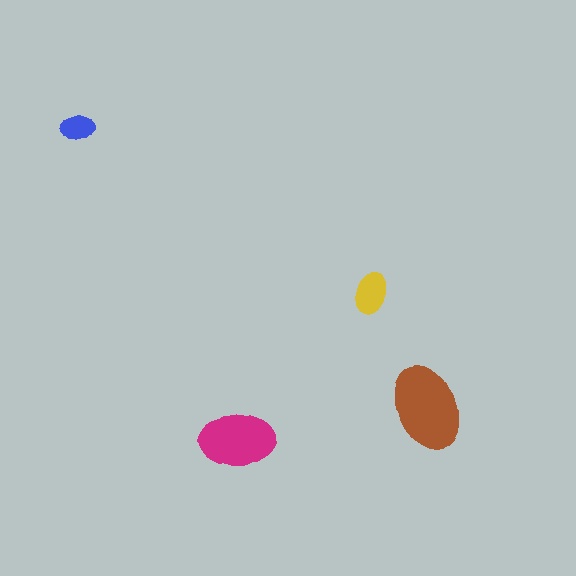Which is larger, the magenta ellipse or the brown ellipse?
The brown one.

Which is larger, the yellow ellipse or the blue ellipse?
The yellow one.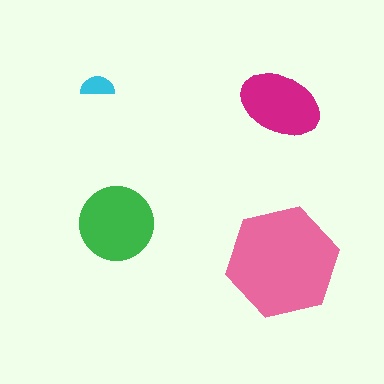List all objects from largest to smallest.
The pink hexagon, the green circle, the magenta ellipse, the cyan semicircle.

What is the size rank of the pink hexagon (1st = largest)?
1st.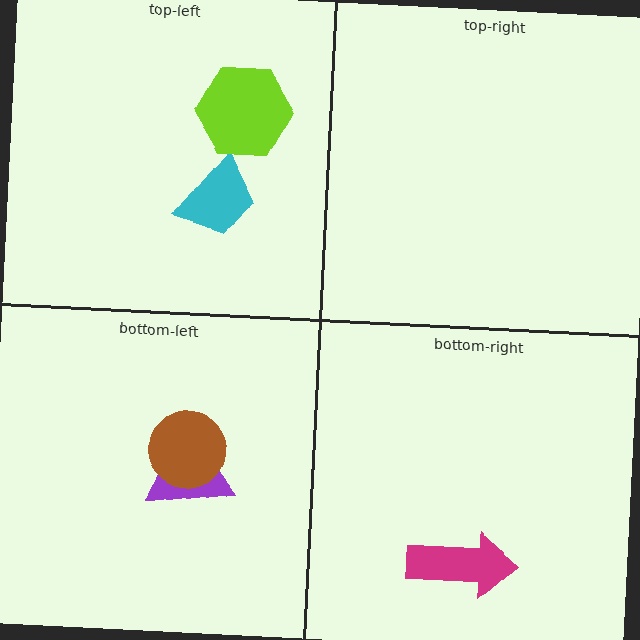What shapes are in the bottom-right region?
The magenta arrow.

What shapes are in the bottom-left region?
The purple triangle, the brown circle.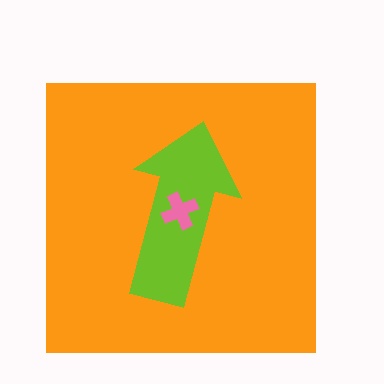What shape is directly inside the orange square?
The lime arrow.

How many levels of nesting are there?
3.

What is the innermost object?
The pink cross.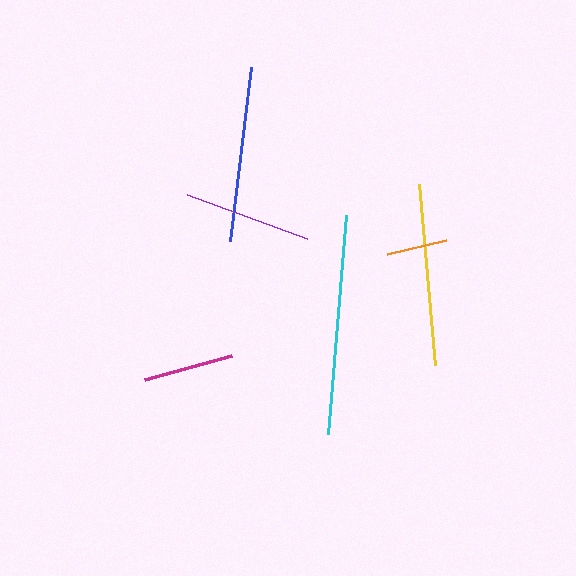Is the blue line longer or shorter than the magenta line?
The blue line is longer than the magenta line.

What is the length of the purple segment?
The purple segment is approximately 127 pixels long.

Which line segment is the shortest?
The orange line is the shortest at approximately 60 pixels.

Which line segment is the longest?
The cyan line is the longest at approximately 220 pixels.